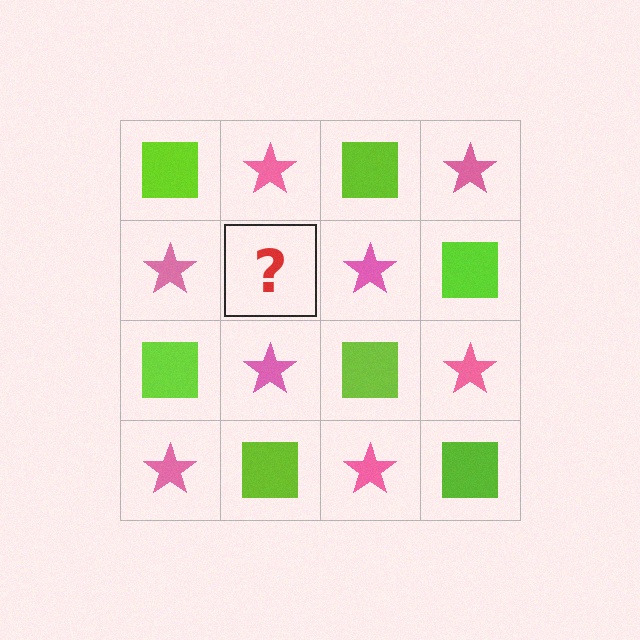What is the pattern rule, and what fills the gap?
The rule is that it alternates lime square and pink star in a checkerboard pattern. The gap should be filled with a lime square.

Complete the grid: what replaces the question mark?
The question mark should be replaced with a lime square.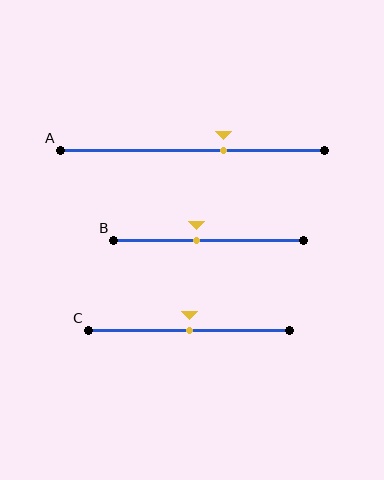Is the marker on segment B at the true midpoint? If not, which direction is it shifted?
No, the marker on segment B is shifted to the left by about 6% of the segment length.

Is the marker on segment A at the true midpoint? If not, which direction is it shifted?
No, the marker on segment A is shifted to the right by about 12% of the segment length.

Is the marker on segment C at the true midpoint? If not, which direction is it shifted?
Yes, the marker on segment C is at the true midpoint.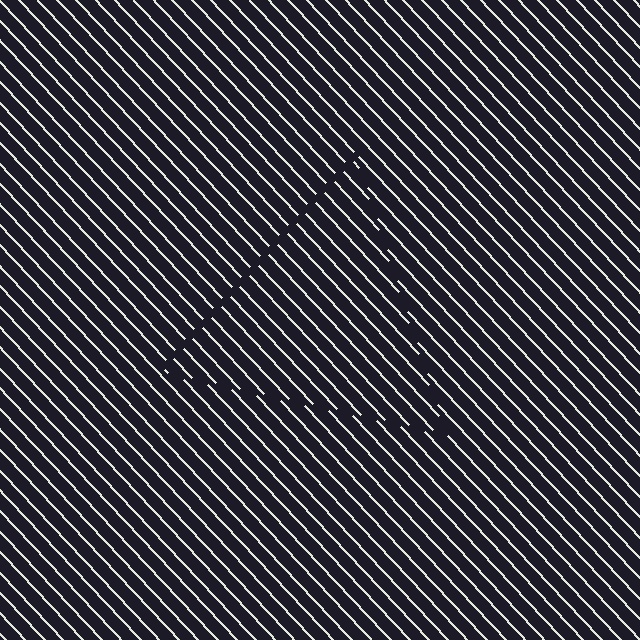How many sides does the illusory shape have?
3 sides — the line-ends trace a triangle.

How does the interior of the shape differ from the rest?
The interior of the shape contains the same grating, shifted by half a period — the contour is defined by the phase discontinuity where line-ends from the inner and outer gratings abut.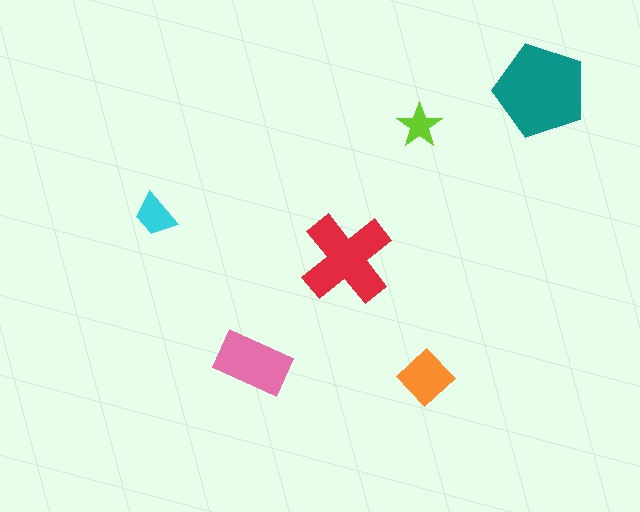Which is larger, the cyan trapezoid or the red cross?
The red cross.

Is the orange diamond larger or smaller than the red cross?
Smaller.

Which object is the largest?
The teal pentagon.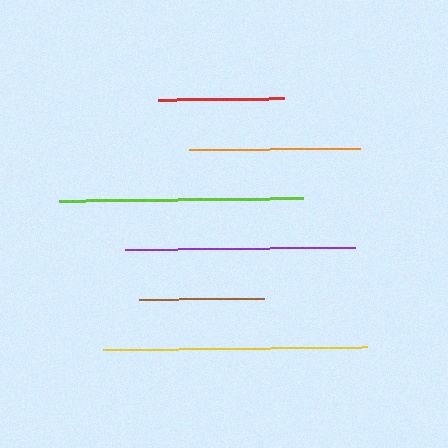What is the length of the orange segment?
The orange segment is approximately 171 pixels long.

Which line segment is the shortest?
The brown line is the shortest at approximately 124 pixels.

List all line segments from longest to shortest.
From longest to shortest: yellow, lime, purple, orange, red, brown.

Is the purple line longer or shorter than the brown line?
The purple line is longer than the brown line.